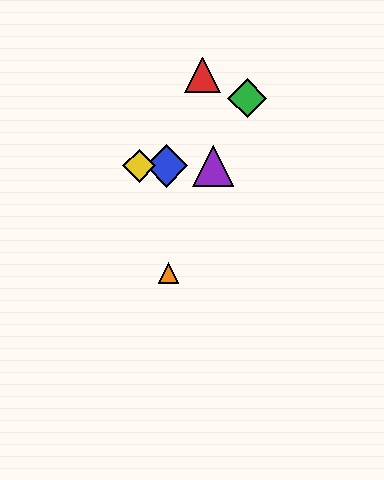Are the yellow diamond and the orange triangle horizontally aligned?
No, the yellow diamond is at y≈166 and the orange triangle is at y≈273.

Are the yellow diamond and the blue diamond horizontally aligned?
Yes, both are at y≈166.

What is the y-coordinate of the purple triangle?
The purple triangle is at y≈166.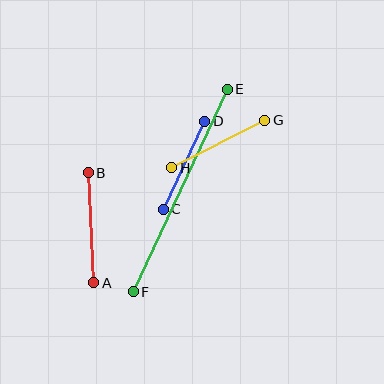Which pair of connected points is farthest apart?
Points E and F are farthest apart.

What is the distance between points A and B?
The distance is approximately 110 pixels.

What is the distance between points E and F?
The distance is approximately 223 pixels.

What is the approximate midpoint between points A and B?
The midpoint is at approximately (91, 228) pixels.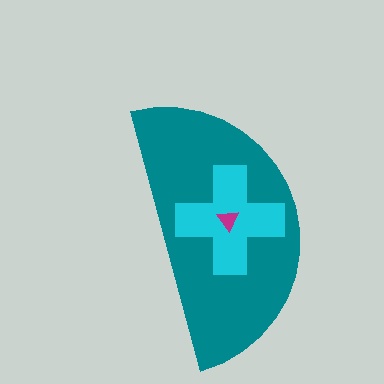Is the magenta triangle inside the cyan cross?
Yes.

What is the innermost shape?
The magenta triangle.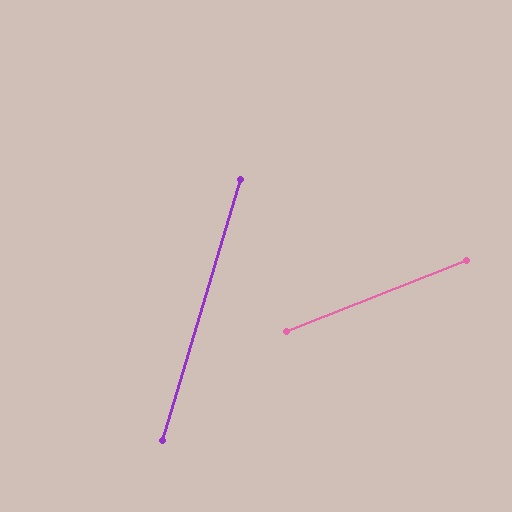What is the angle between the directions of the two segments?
Approximately 52 degrees.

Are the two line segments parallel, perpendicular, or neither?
Neither parallel nor perpendicular — they differ by about 52°.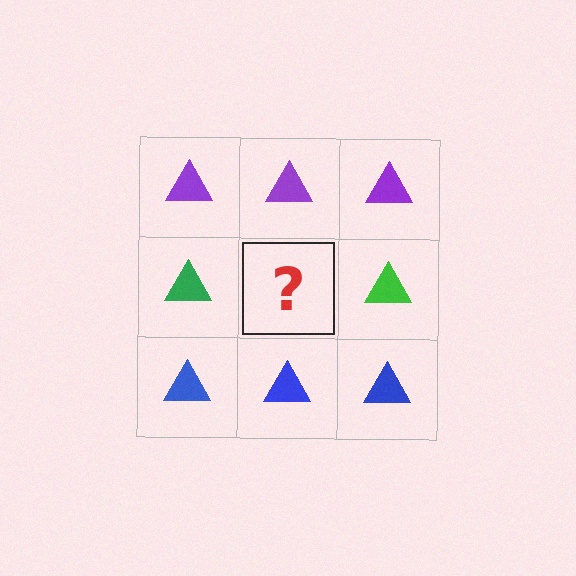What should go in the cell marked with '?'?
The missing cell should contain a green triangle.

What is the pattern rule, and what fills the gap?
The rule is that each row has a consistent color. The gap should be filled with a green triangle.